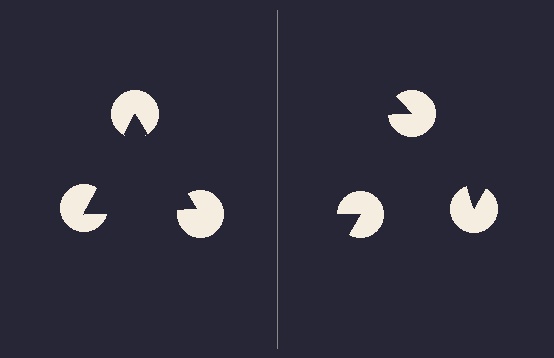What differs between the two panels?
The pac-man discs are positioned identically on both sides; only the wedge orientations differ. On the left they align to a triangle; on the right they are misaligned.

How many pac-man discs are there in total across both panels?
6 — 3 on each side.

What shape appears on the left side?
An illusory triangle.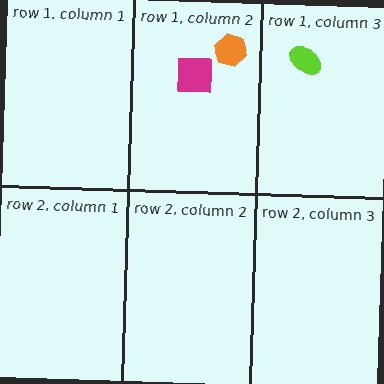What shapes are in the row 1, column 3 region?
The lime ellipse.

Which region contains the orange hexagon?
The row 1, column 2 region.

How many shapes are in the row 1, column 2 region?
2.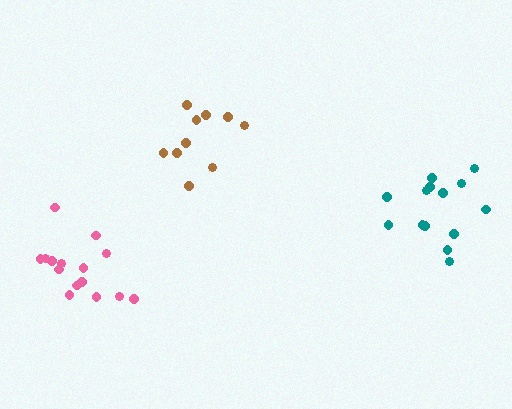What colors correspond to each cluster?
The clusters are colored: brown, teal, pink.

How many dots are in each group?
Group 1: 10 dots, Group 2: 14 dots, Group 3: 15 dots (39 total).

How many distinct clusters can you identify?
There are 3 distinct clusters.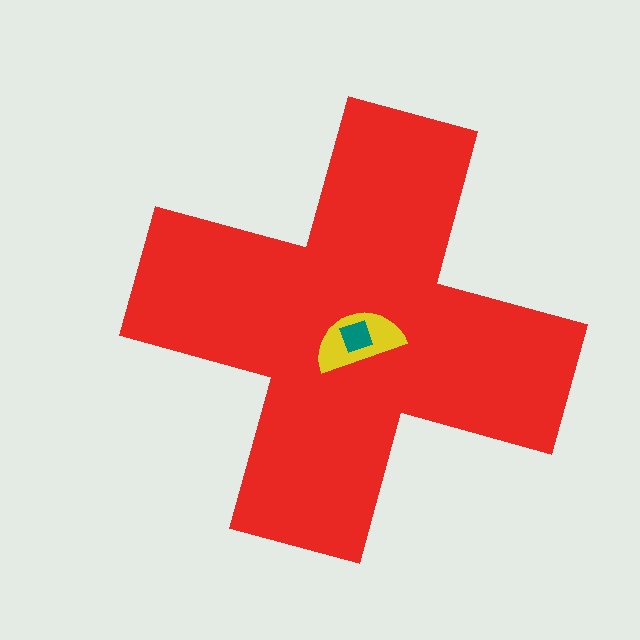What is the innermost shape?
The teal diamond.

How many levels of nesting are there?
3.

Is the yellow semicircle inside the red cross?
Yes.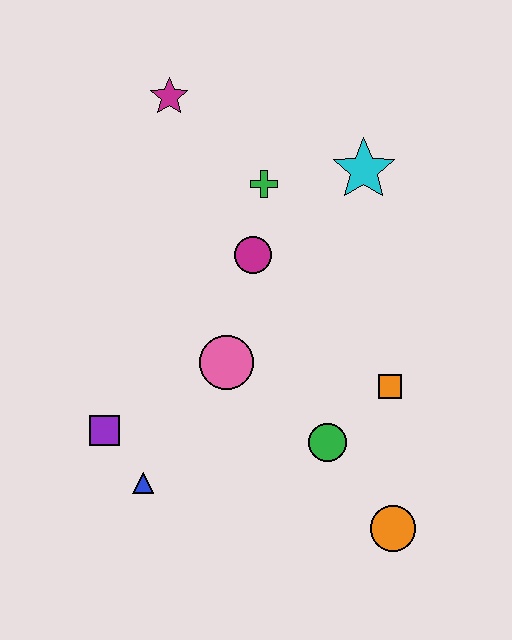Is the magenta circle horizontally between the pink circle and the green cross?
Yes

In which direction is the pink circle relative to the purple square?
The pink circle is to the right of the purple square.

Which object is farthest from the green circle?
The magenta star is farthest from the green circle.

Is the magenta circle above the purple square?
Yes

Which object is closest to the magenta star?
The green cross is closest to the magenta star.